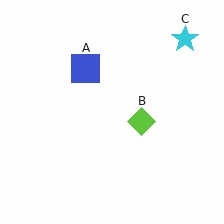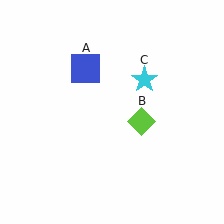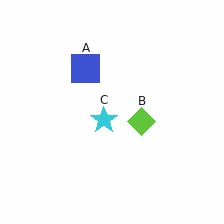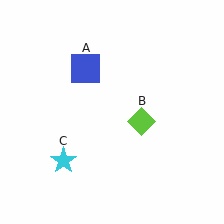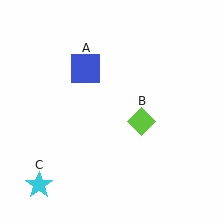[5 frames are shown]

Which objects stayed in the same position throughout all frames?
Blue square (object A) and lime diamond (object B) remained stationary.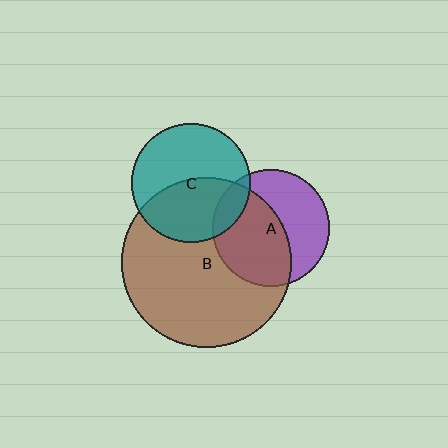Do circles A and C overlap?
Yes.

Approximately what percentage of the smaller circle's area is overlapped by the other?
Approximately 10%.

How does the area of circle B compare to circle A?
Approximately 2.1 times.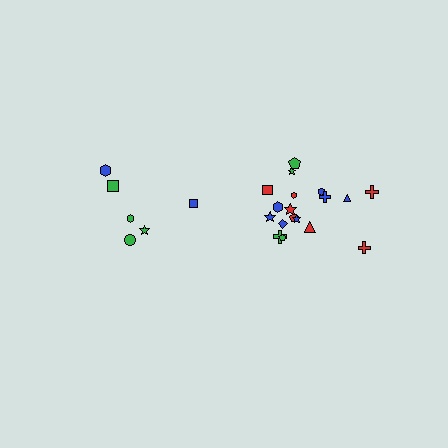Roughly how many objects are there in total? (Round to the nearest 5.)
Roughly 25 objects in total.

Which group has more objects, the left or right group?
The right group.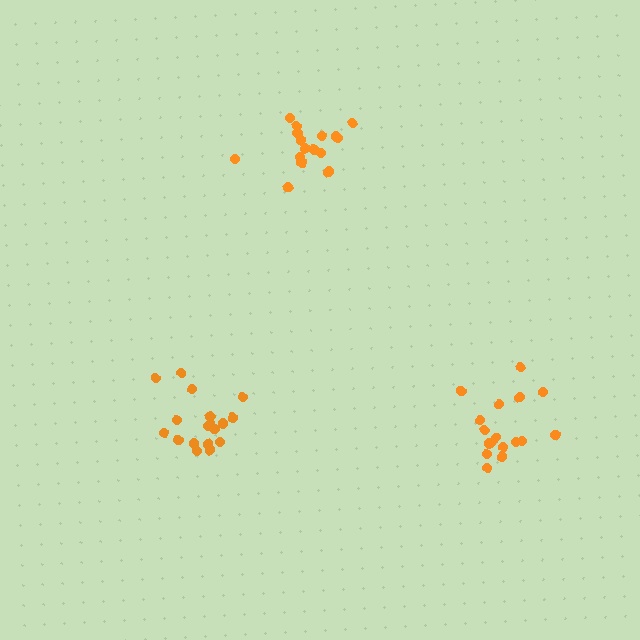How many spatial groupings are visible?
There are 3 spatial groupings.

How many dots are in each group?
Group 1: 16 dots, Group 2: 17 dots, Group 3: 18 dots (51 total).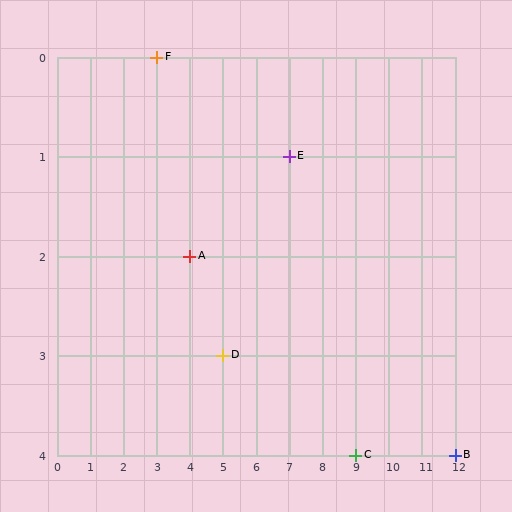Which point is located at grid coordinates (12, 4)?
Point B is at (12, 4).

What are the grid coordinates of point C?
Point C is at grid coordinates (9, 4).